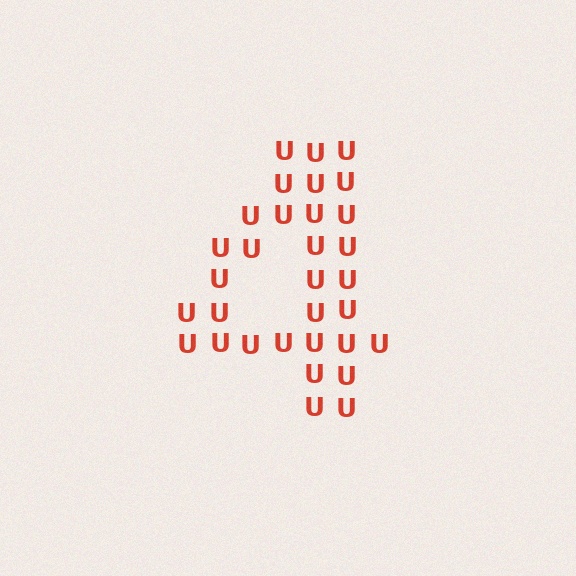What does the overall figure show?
The overall figure shows the digit 4.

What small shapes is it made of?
It is made of small letter U's.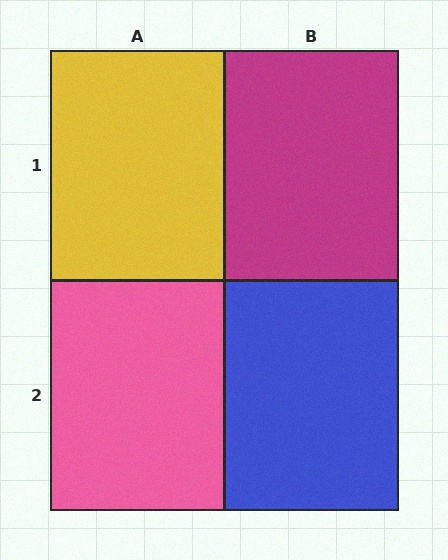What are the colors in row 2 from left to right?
Pink, blue.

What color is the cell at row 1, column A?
Yellow.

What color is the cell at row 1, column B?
Magenta.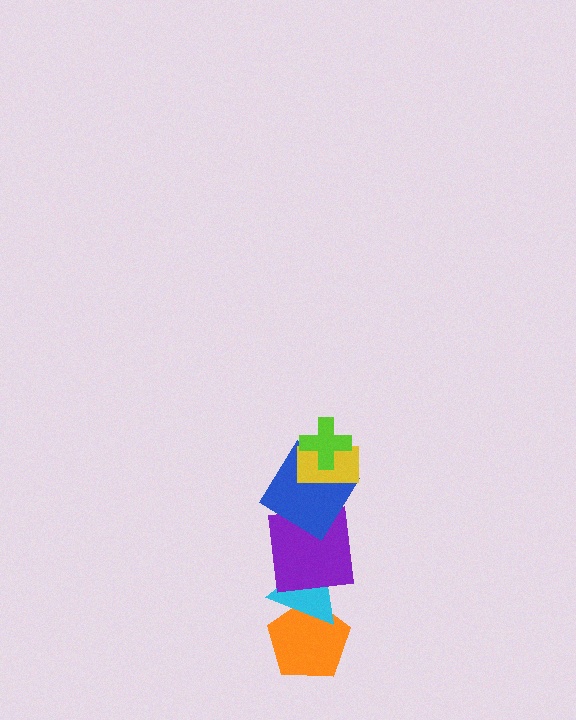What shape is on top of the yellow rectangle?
The lime cross is on top of the yellow rectangle.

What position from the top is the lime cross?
The lime cross is 1st from the top.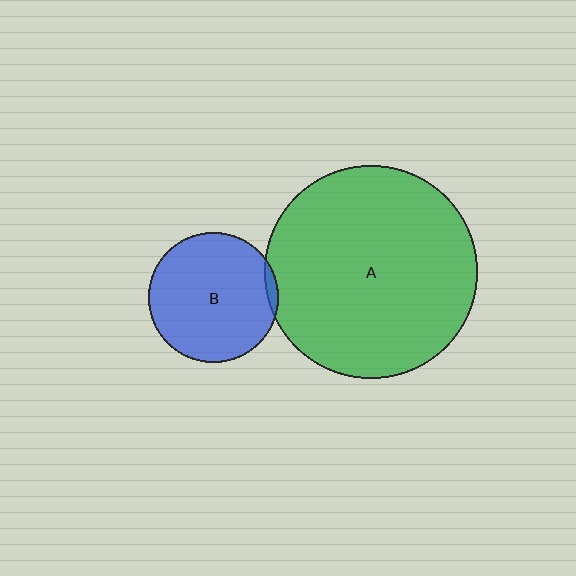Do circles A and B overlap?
Yes.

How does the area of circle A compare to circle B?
Approximately 2.7 times.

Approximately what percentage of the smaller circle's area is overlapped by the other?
Approximately 5%.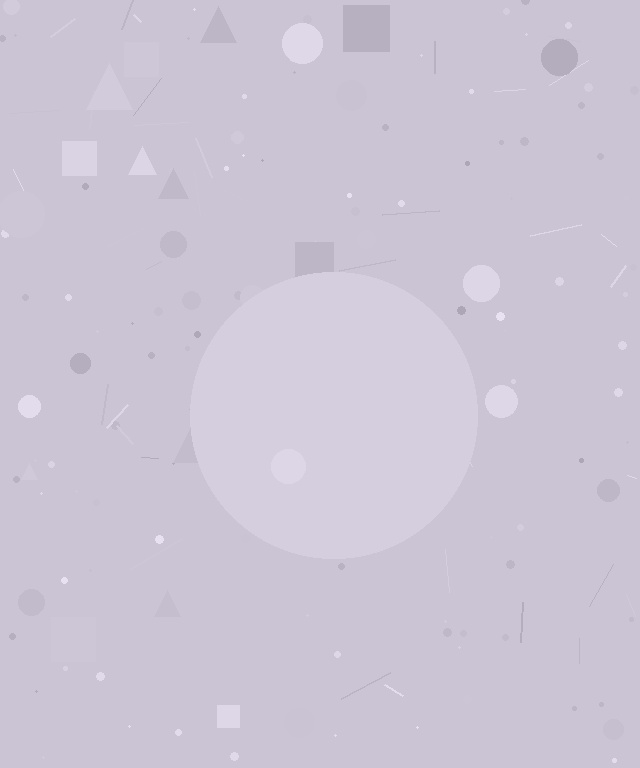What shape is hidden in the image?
A circle is hidden in the image.